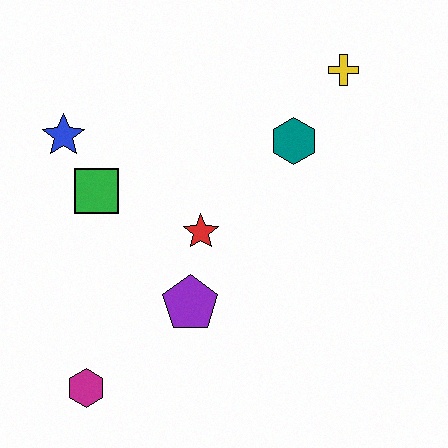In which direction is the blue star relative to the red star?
The blue star is to the left of the red star.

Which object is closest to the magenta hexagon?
The purple pentagon is closest to the magenta hexagon.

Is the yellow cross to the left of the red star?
No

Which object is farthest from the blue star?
The yellow cross is farthest from the blue star.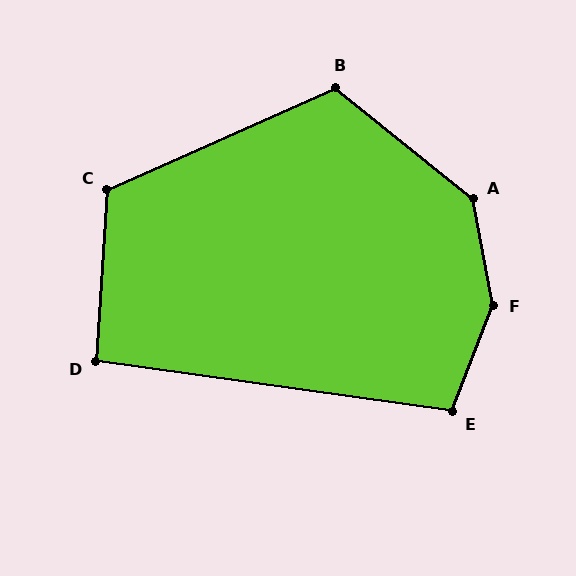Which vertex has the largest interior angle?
F, at approximately 149 degrees.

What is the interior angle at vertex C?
Approximately 118 degrees (obtuse).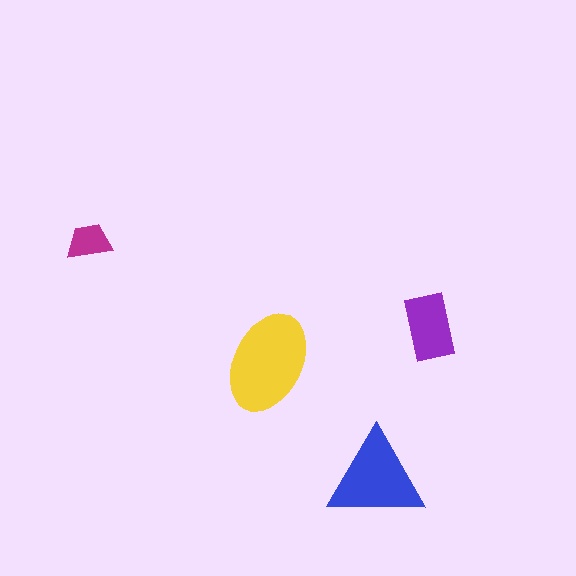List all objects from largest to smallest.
The yellow ellipse, the blue triangle, the purple rectangle, the magenta trapezoid.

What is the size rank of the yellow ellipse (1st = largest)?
1st.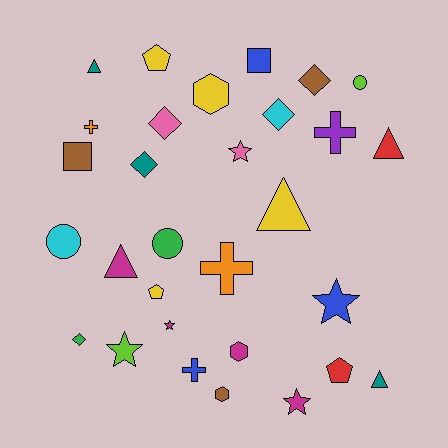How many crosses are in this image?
There are 4 crosses.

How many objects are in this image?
There are 30 objects.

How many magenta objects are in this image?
There are 4 magenta objects.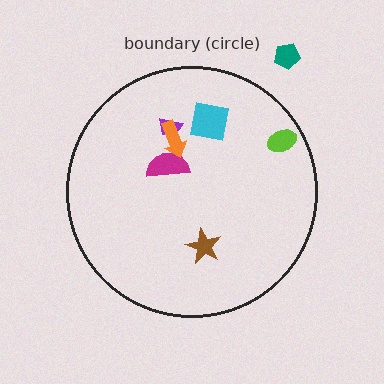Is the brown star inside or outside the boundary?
Inside.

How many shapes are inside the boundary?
6 inside, 1 outside.